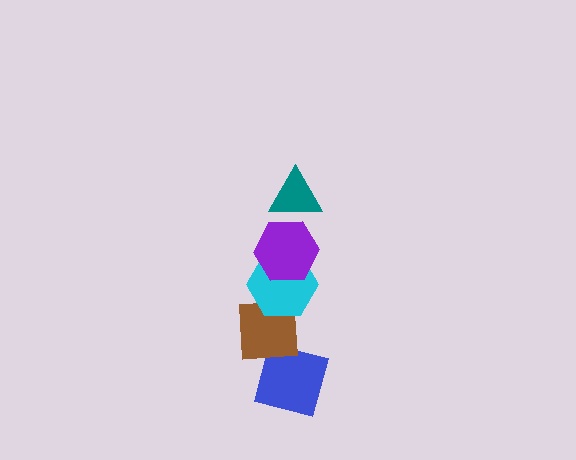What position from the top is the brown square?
The brown square is 4th from the top.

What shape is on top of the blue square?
The brown square is on top of the blue square.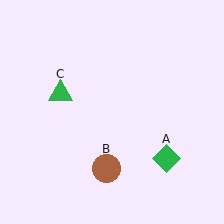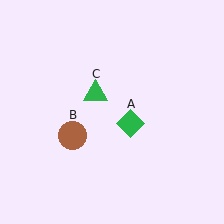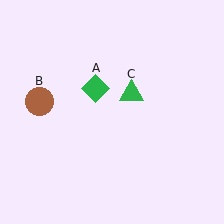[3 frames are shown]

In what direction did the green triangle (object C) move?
The green triangle (object C) moved right.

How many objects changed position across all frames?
3 objects changed position: green diamond (object A), brown circle (object B), green triangle (object C).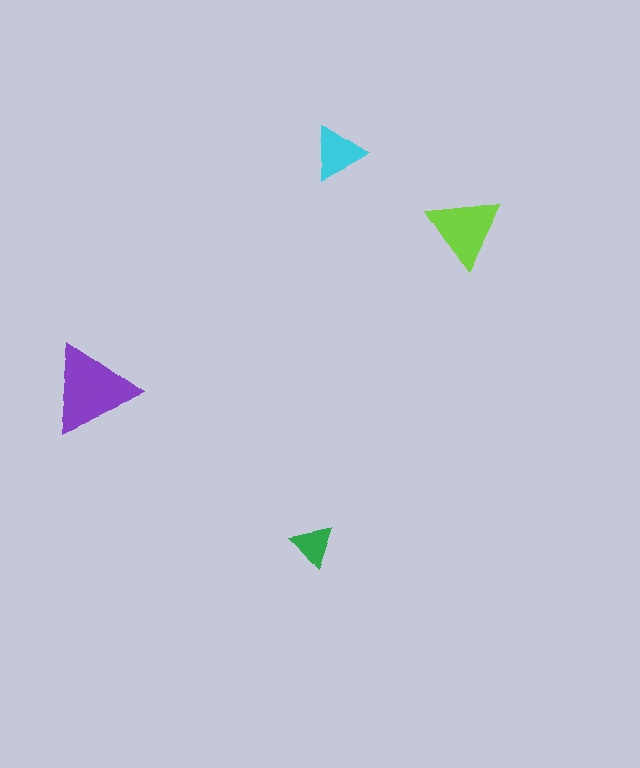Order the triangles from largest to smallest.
the purple one, the lime one, the cyan one, the green one.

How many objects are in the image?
There are 4 objects in the image.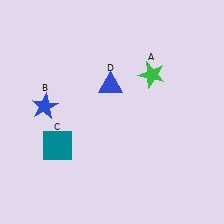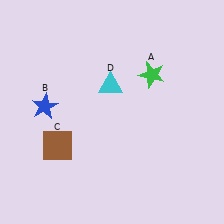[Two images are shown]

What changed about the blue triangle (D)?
In Image 1, D is blue. In Image 2, it changed to cyan.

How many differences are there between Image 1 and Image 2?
There are 2 differences between the two images.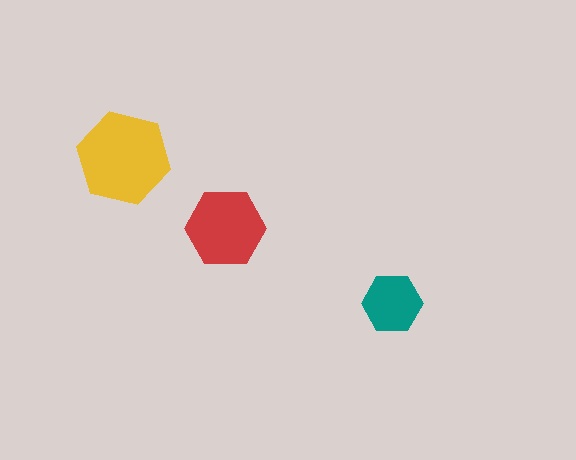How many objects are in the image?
There are 3 objects in the image.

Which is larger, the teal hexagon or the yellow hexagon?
The yellow one.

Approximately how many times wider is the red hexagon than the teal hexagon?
About 1.5 times wider.